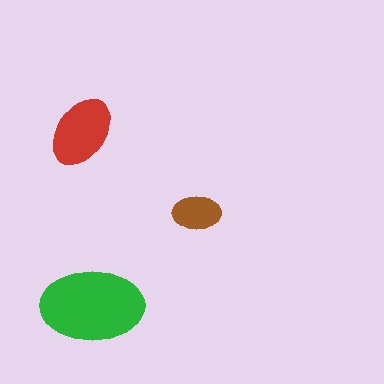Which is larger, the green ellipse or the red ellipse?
The green one.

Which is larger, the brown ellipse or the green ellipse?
The green one.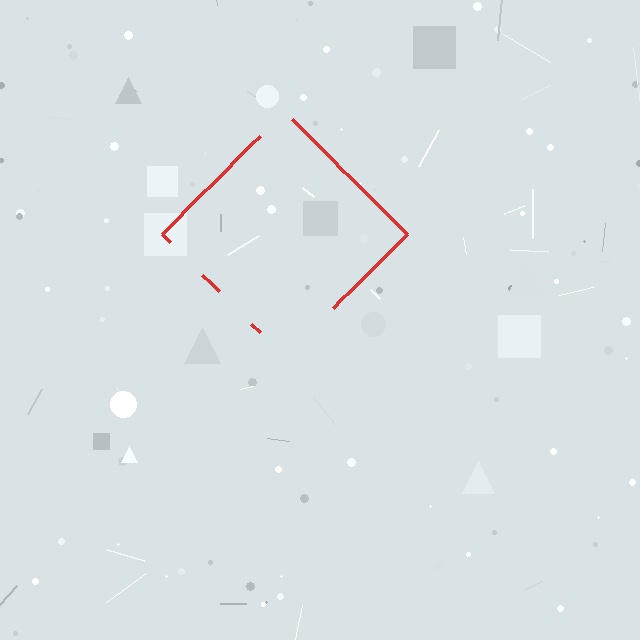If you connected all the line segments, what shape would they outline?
They would outline a diamond.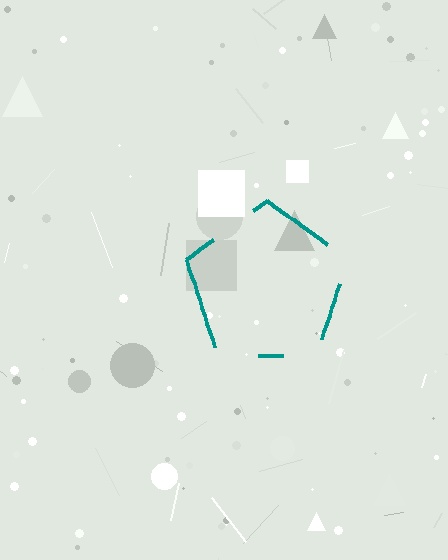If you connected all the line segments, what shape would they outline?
They would outline a pentagon.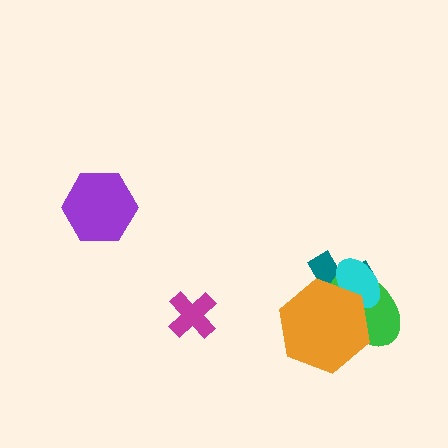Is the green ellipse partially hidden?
Yes, it is partially covered by another shape.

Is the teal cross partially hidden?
Yes, it is partially covered by another shape.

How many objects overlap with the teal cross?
3 objects overlap with the teal cross.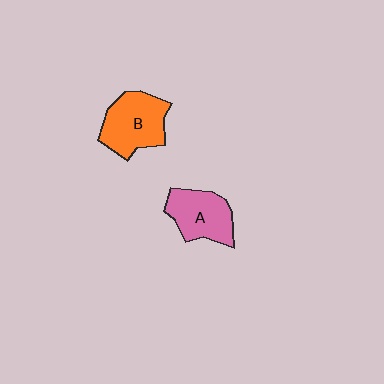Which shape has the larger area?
Shape B (orange).